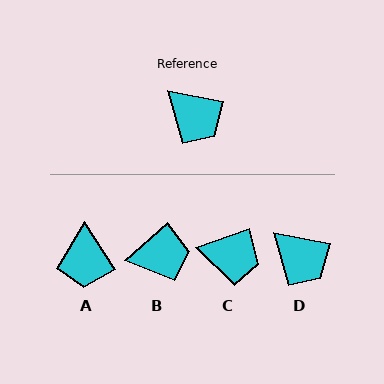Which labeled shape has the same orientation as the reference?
D.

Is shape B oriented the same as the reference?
No, it is off by about 52 degrees.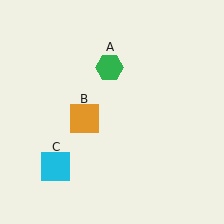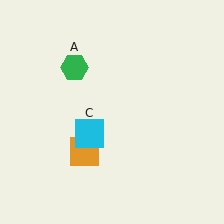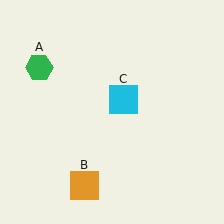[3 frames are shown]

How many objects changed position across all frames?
3 objects changed position: green hexagon (object A), orange square (object B), cyan square (object C).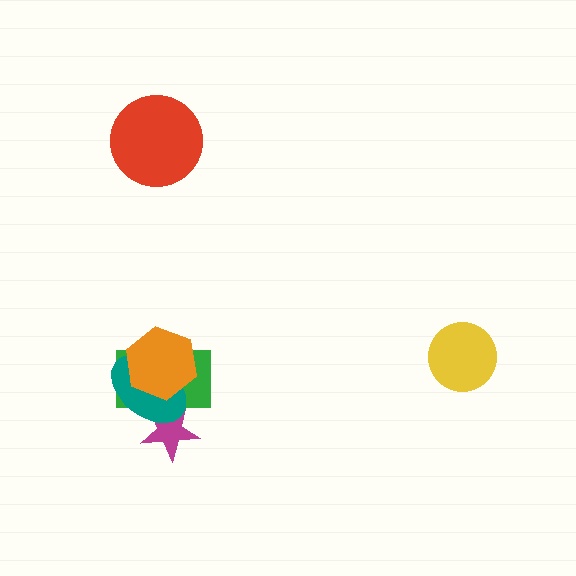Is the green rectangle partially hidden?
Yes, it is partially covered by another shape.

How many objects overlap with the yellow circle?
0 objects overlap with the yellow circle.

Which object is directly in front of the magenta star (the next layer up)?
The green rectangle is directly in front of the magenta star.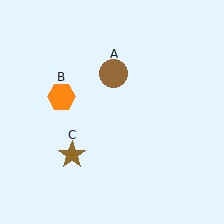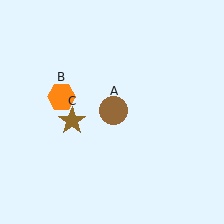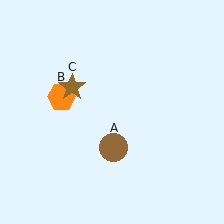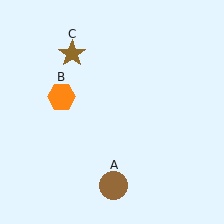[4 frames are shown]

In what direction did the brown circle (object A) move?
The brown circle (object A) moved down.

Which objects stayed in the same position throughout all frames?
Orange hexagon (object B) remained stationary.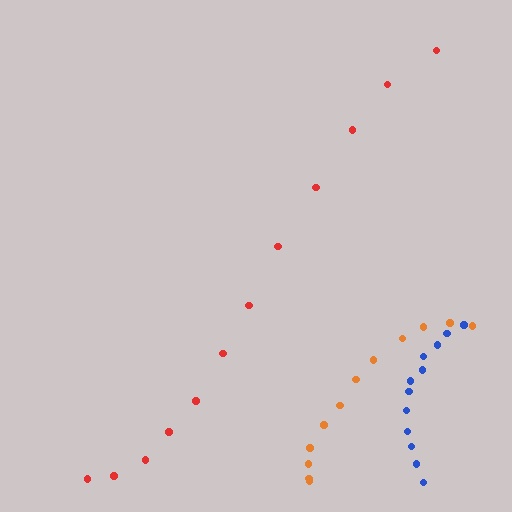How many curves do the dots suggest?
There are 3 distinct paths.